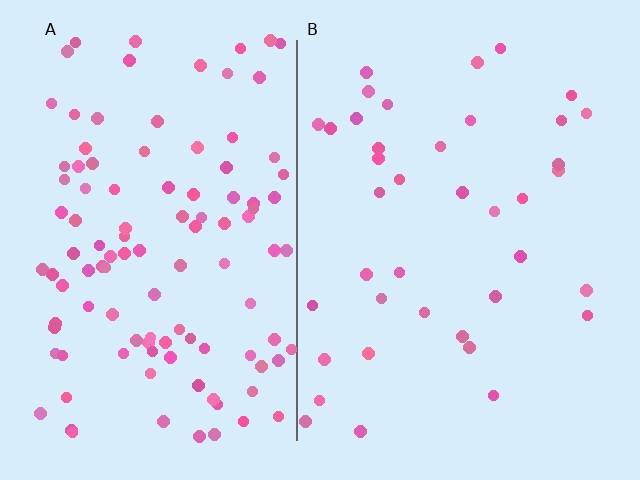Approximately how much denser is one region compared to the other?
Approximately 2.9× — region A over region B.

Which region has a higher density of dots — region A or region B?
A (the left).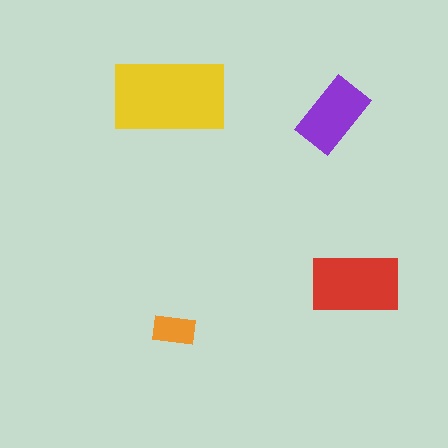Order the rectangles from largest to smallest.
the yellow one, the red one, the purple one, the orange one.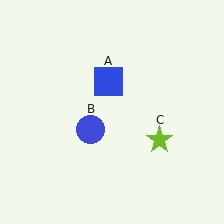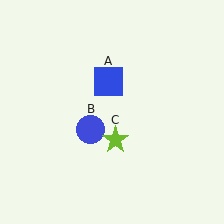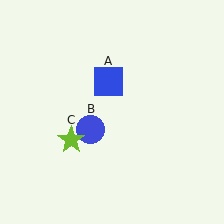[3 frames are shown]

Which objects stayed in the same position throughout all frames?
Blue square (object A) and blue circle (object B) remained stationary.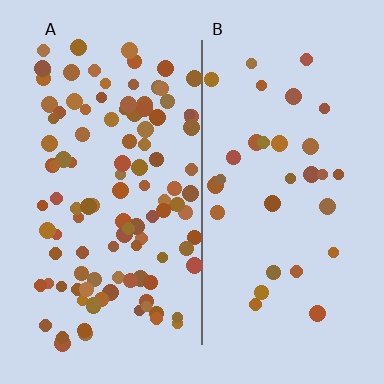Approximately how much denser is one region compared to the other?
Approximately 3.4× — region A over region B.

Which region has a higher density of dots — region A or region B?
A (the left).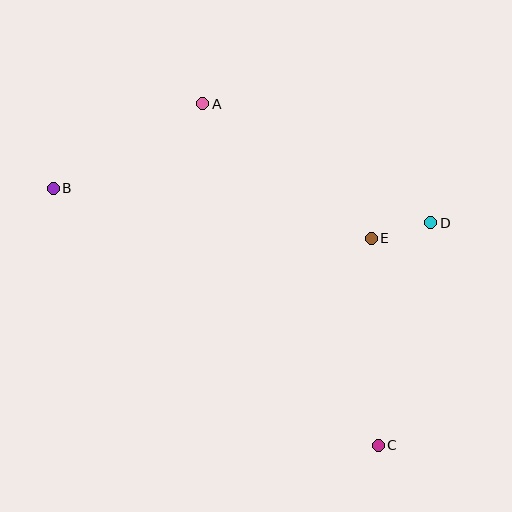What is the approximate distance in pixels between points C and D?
The distance between C and D is approximately 229 pixels.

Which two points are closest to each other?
Points D and E are closest to each other.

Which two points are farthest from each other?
Points B and C are farthest from each other.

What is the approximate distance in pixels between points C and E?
The distance between C and E is approximately 207 pixels.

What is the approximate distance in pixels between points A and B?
The distance between A and B is approximately 172 pixels.